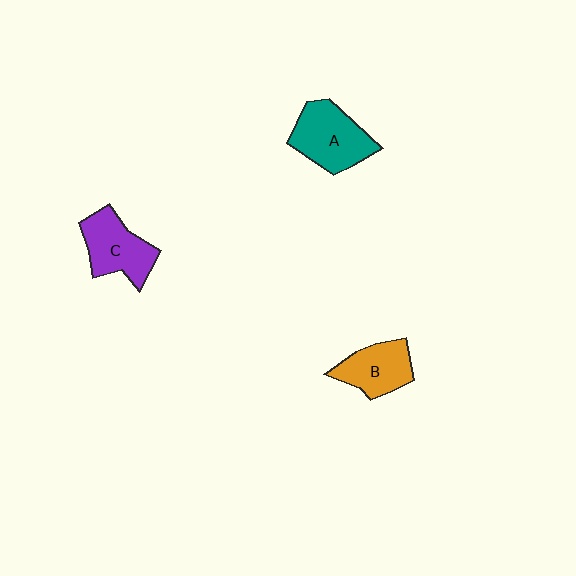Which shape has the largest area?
Shape A (teal).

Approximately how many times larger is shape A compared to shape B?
Approximately 1.3 times.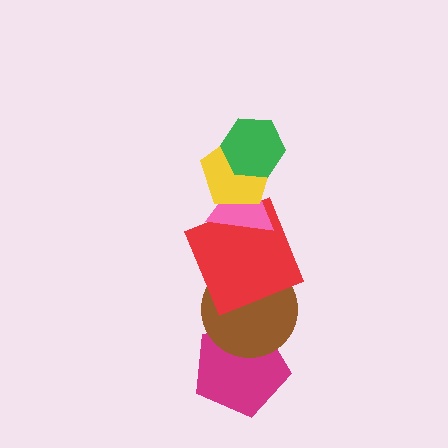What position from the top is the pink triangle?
The pink triangle is 3rd from the top.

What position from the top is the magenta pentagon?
The magenta pentagon is 6th from the top.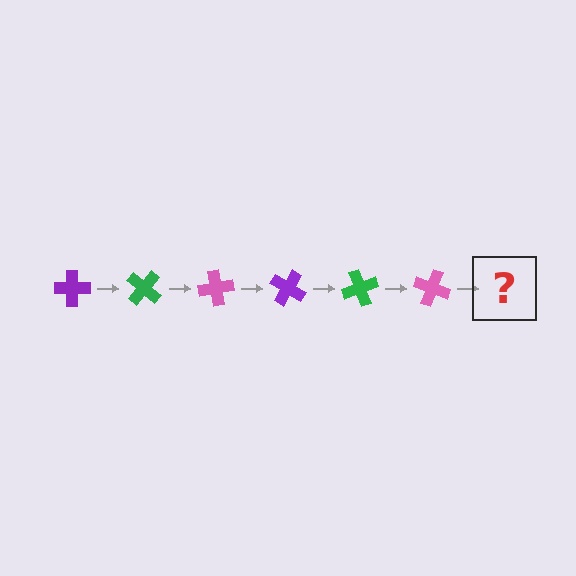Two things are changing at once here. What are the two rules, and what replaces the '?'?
The two rules are that it rotates 40 degrees each step and the color cycles through purple, green, and pink. The '?' should be a purple cross, rotated 240 degrees from the start.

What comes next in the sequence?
The next element should be a purple cross, rotated 240 degrees from the start.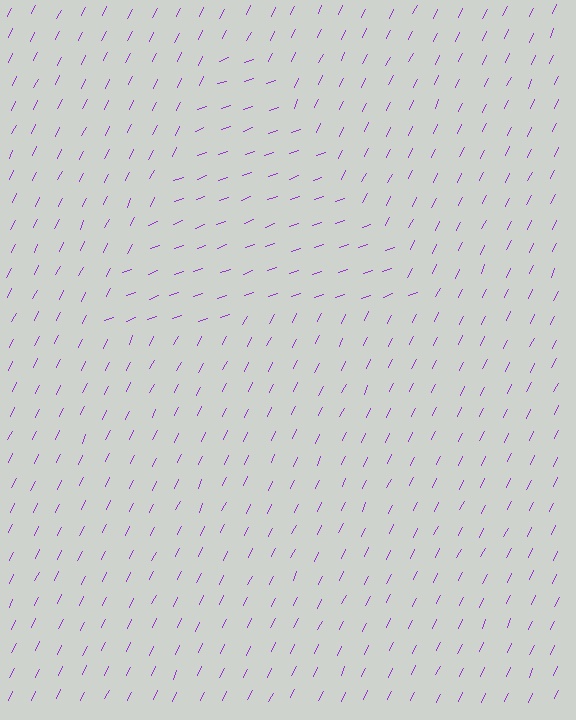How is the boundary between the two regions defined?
The boundary is defined purely by a change in line orientation (approximately 45 degrees difference). All lines are the same color and thickness.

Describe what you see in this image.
The image is filled with small purple line segments. A triangle region in the image has lines oriented differently from the surrounding lines, creating a visible texture boundary.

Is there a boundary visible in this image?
Yes, there is a texture boundary formed by a change in line orientation.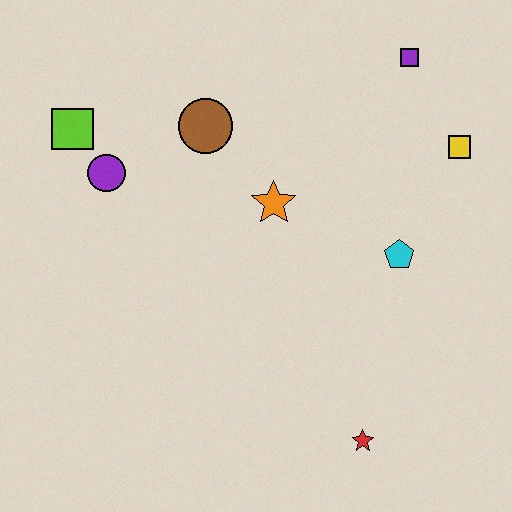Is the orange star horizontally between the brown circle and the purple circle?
No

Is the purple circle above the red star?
Yes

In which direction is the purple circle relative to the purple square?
The purple circle is to the left of the purple square.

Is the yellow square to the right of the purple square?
Yes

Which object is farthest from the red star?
The lime square is farthest from the red star.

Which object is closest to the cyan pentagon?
The yellow square is closest to the cyan pentagon.